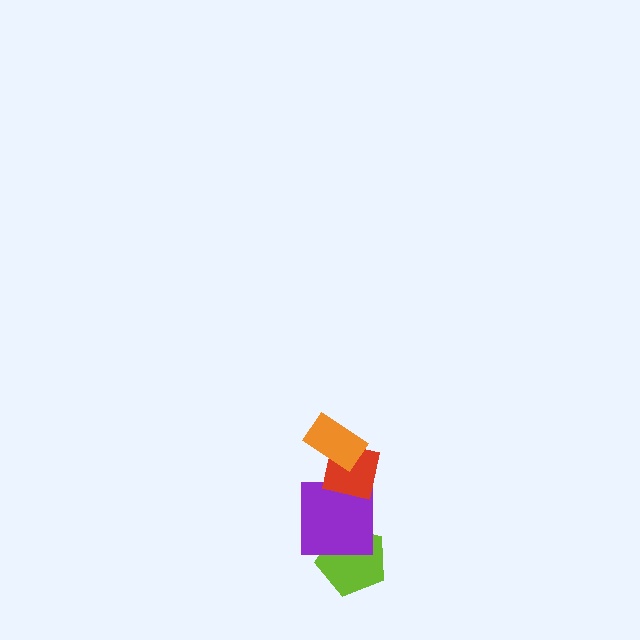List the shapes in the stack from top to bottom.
From top to bottom: the orange rectangle, the red square, the purple square, the lime pentagon.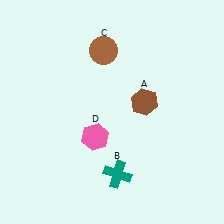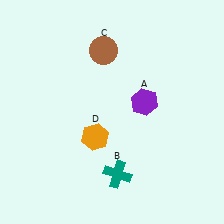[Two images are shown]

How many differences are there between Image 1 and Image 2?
There are 2 differences between the two images.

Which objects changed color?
A changed from brown to purple. D changed from pink to orange.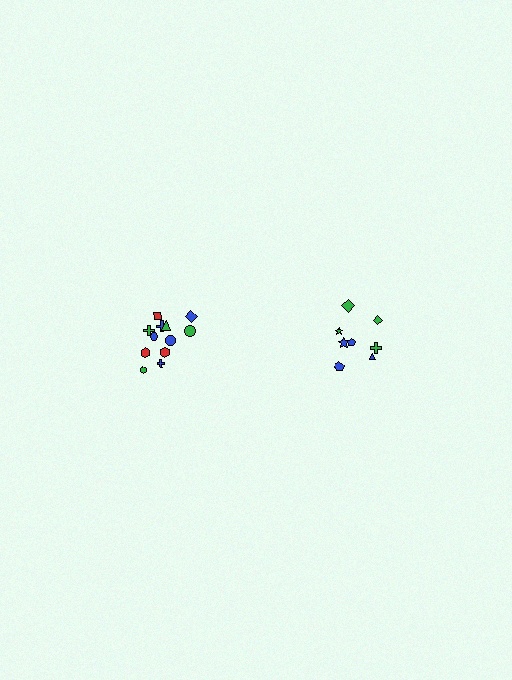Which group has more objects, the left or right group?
The left group.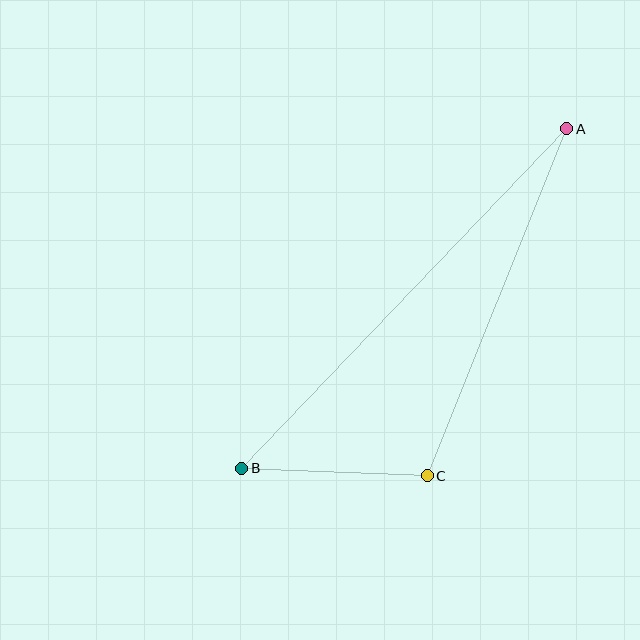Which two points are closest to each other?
Points B and C are closest to each other.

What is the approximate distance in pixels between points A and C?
The distance between A and C is approximately 374 pixels.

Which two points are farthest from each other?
Points A and B are farthest from each other.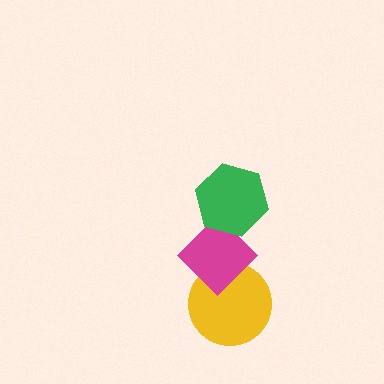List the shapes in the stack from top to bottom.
From top to bottom: the green hexagon, the magenta diamond, the yellow circle.